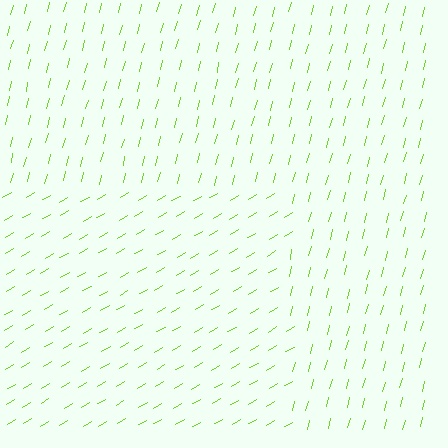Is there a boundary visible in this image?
Yes, there is a texture boundary formed by a change in line orientation.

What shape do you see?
I see a rectangle.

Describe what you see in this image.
The image is filled with small lime line segments. A rectangle region in the image has lines oriented differently from the surrounding lines, creating a visible texture boundary.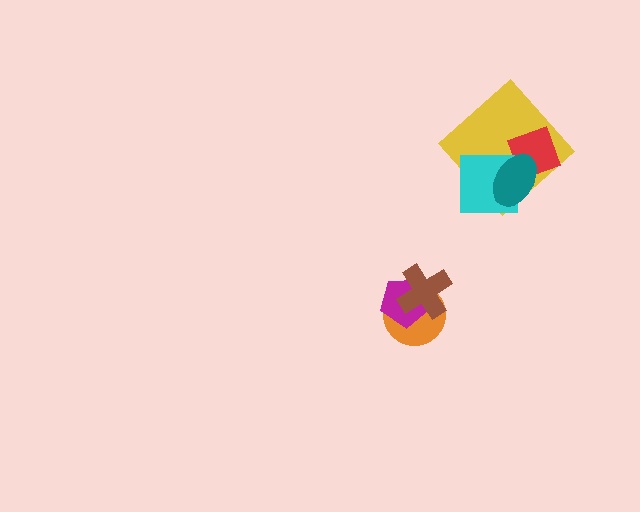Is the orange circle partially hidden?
Yes, it is partially covered by another shape.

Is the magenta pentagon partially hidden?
Yes, it is partially covered by another shape.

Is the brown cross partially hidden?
No, no other shape covers it.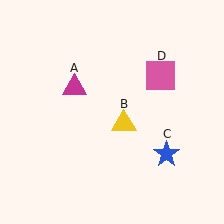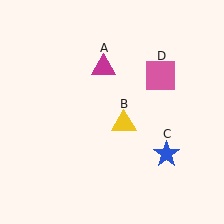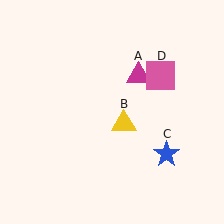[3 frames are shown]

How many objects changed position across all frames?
1 object changed position: magenta triangle (object A).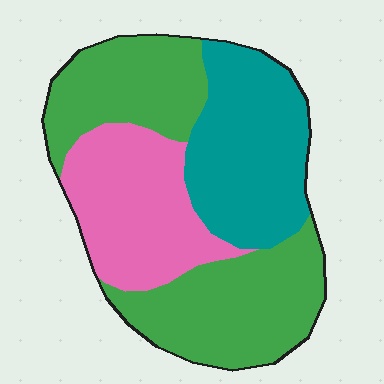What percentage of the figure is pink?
Pink takes up about one quarter (1/4) of the figure.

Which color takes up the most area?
Green, at roughly 45%.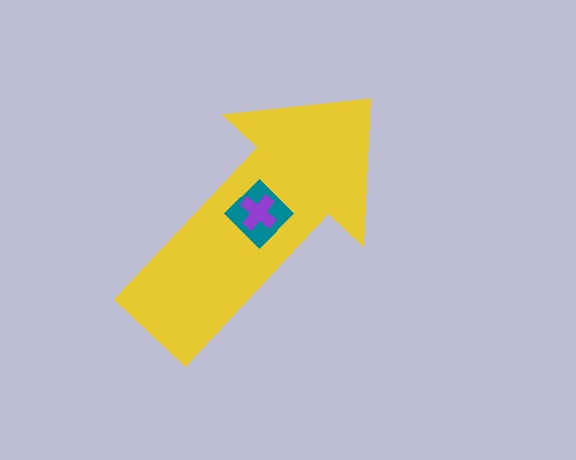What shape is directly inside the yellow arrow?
The teal diamond.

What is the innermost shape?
The purple cross.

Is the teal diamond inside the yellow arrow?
Yes.